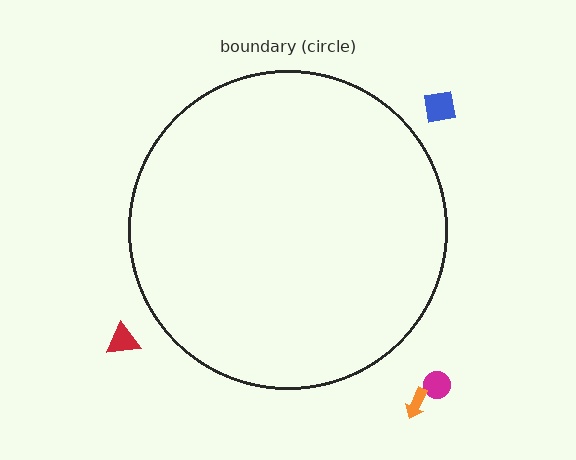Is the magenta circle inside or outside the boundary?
Outside.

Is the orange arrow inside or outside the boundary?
Outside.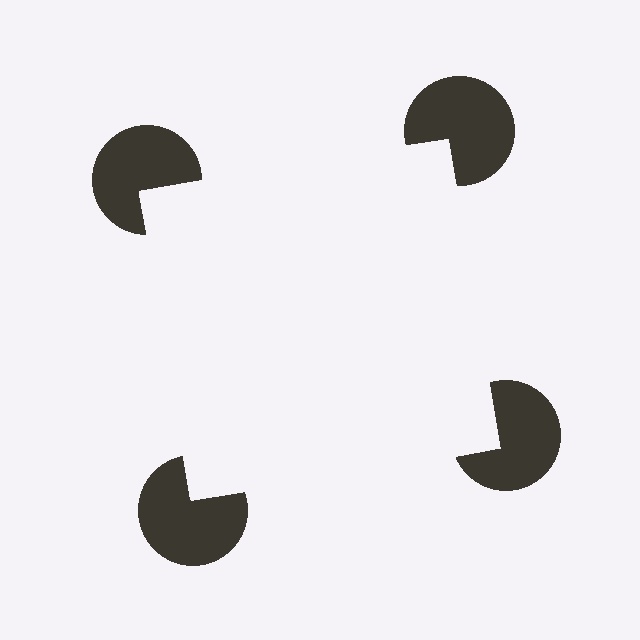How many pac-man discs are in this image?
There are 4 — one at each vertex of the illusory square.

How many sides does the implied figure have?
4 sides.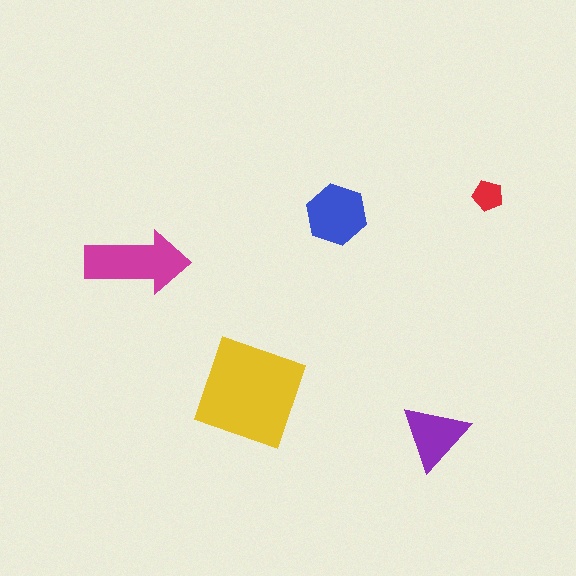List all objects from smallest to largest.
The red pentagon, the purple triangle, the blue hexagon, the magenta arrow, the yellow diamond.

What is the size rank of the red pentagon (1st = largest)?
5th.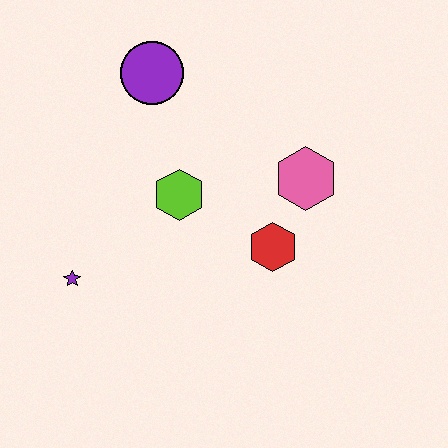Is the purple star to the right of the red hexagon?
No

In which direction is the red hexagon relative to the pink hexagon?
The red hexagon is below the pink hexagon.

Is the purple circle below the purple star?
No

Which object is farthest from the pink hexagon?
The purple star is farthest from the pink hexagon.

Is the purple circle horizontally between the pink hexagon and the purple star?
Yes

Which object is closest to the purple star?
The lime hexagon is closest to the purple star.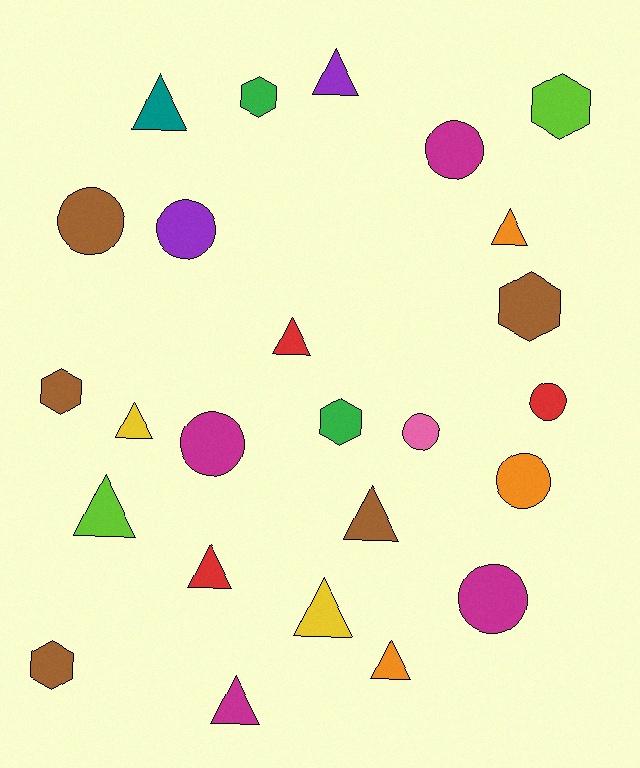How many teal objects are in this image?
There is 1 teal object.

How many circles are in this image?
There are 8 circles.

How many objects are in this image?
There are 25 objects.